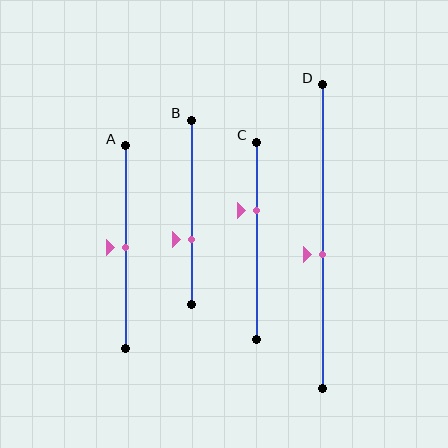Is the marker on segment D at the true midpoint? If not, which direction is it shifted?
No, the marker on segment D is shifted downward by about 6% of the segment length.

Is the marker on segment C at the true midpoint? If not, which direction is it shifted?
No, the marker on segment C is shifted upward by about 16% of the segment length.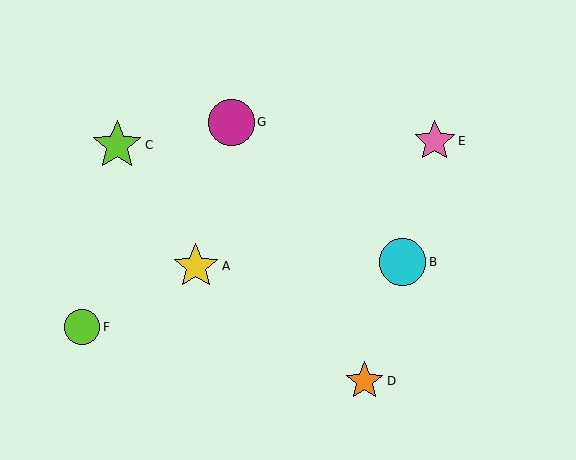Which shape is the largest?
The lime star (labeled C) is the largest.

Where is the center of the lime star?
The center of the lime star is at (117, 145).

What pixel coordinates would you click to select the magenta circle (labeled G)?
Click at (231, 122) to select the magenta circle G.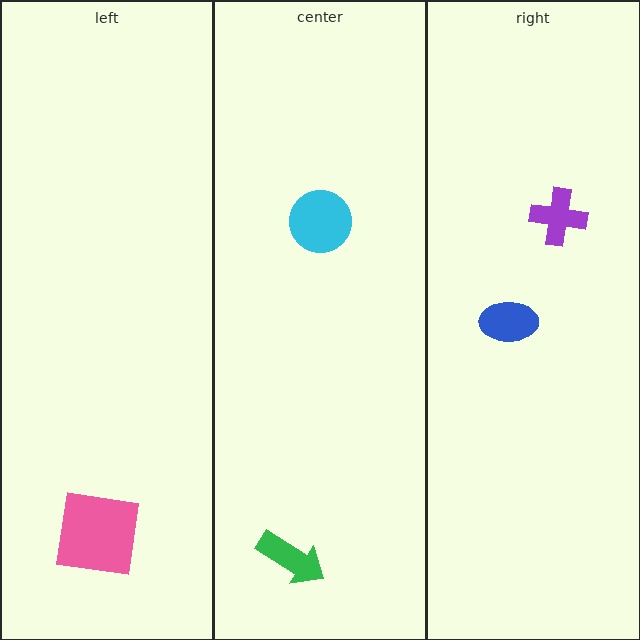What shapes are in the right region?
The purple cross, the blue ellipse.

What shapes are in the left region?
The pink square.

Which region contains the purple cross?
The right region.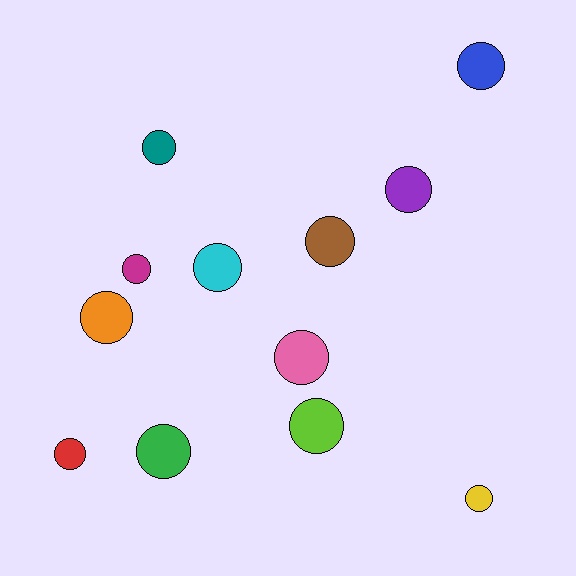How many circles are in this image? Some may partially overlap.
There are 12 circles.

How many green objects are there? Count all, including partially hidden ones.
There is 1 green object.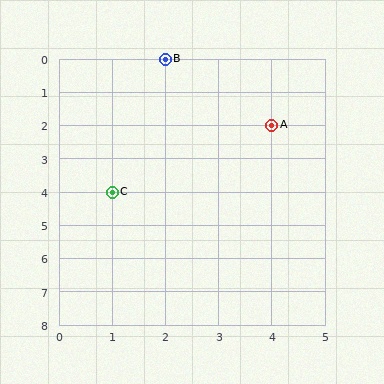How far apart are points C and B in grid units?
Points C and B are 1 column and 4 rows apart (about 4.1 grid units diagonally).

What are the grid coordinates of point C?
Point C is at grid coordinates (1, 4).